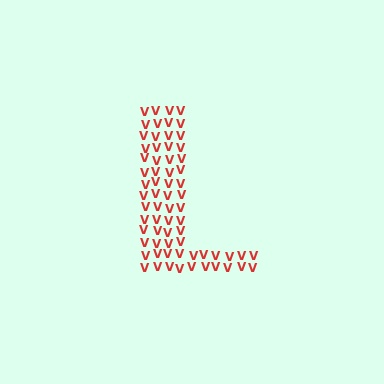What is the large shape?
The large shape is the letter L.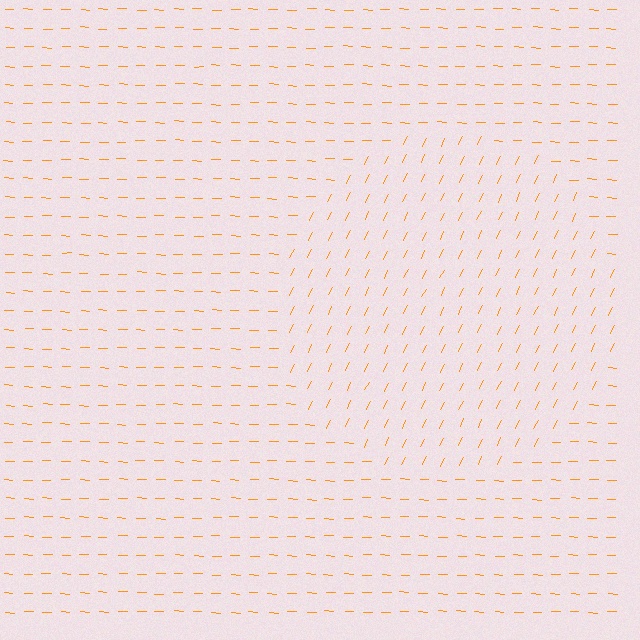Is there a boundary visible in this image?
Yes, there is a texture boundary formed by a change in line orientation.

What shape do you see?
I see a circle.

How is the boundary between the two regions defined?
The boundary is defined purely by a change in line orientation (approximately 66 degrees difference). All lines are the same color and thickness.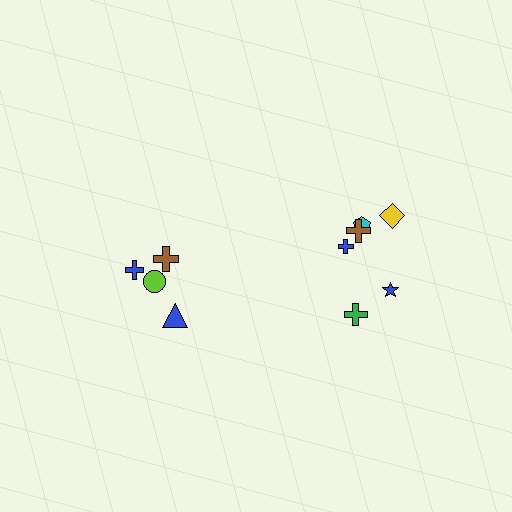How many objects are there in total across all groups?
There are 10 objects.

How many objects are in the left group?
There are 4 objects.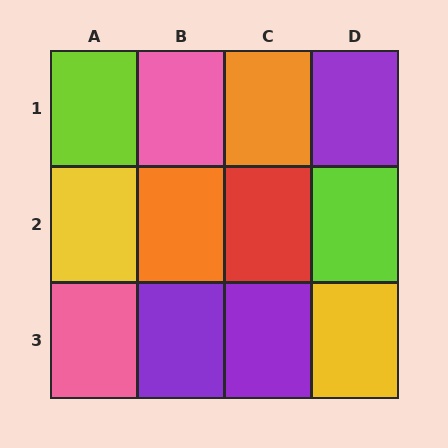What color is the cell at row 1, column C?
Orange.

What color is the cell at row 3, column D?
Yellow.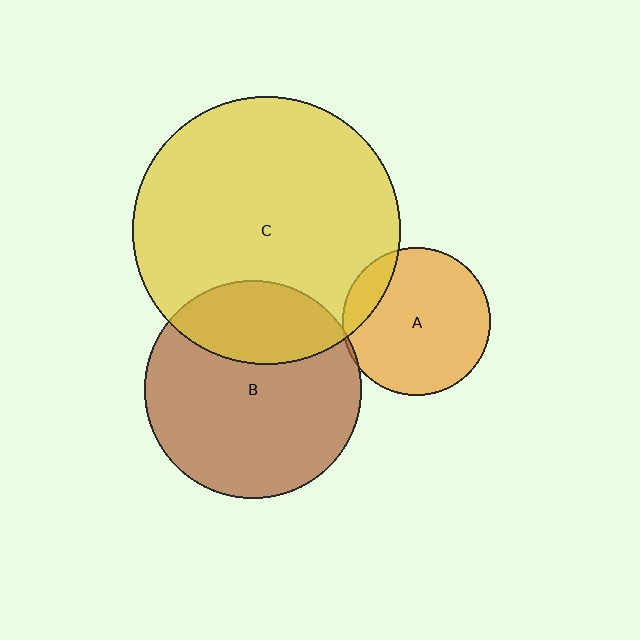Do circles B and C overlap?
Yes.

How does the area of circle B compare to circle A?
Approximately 2.1 times.